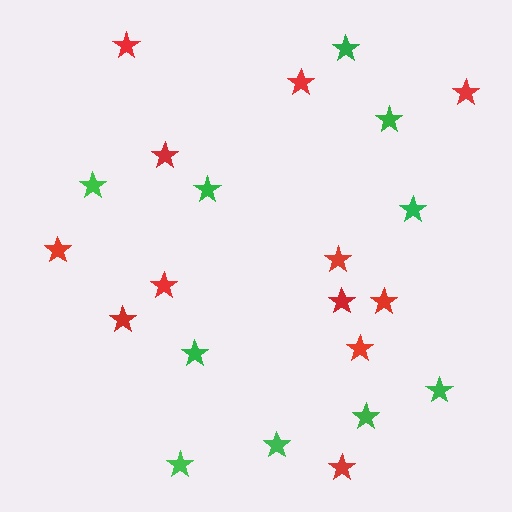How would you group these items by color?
There are 2 groups: one group of red stars (12) and one group of green stars (10).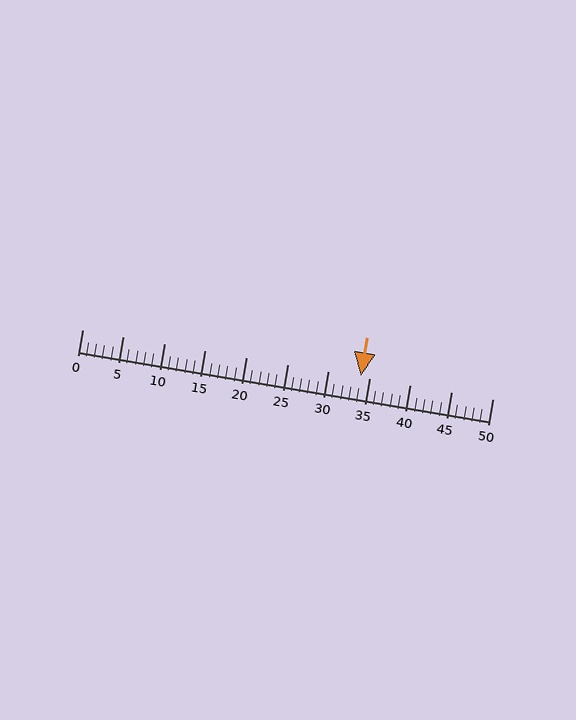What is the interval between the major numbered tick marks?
The major tick marks are spaced 5 units apart.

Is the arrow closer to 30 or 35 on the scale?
The arrow is closer to 35.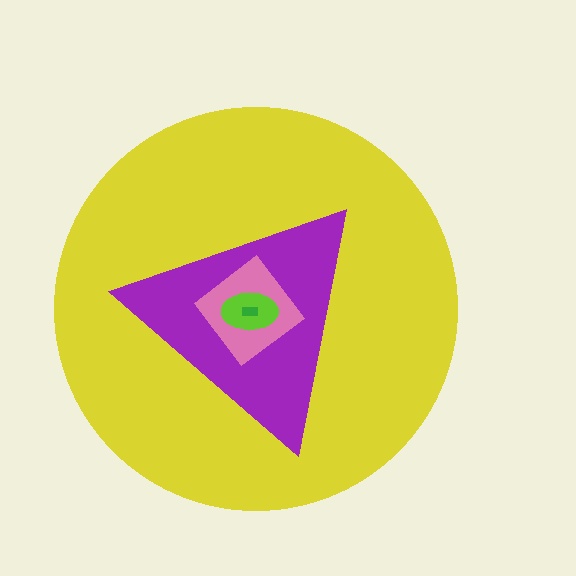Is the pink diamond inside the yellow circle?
Yes.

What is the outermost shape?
The yellow circle.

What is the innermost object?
The green rectangle.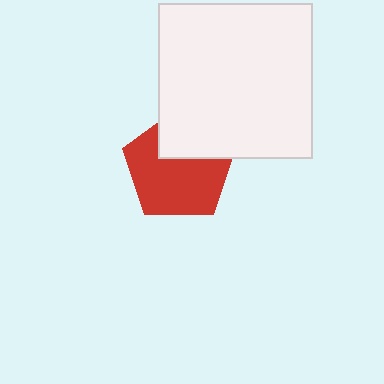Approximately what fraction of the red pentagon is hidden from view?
Roughly 32% of the red pentagon is hidden behind the white rectangle.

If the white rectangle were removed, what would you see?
You would see the complete red pentagon.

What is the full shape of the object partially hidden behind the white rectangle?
The partially hidden object is a red pentagon.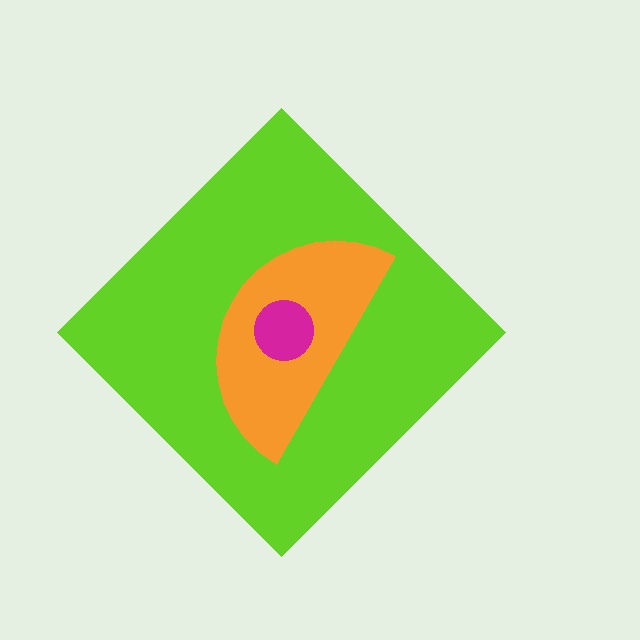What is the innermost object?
The magenta circle.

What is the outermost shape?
The lime diamond.